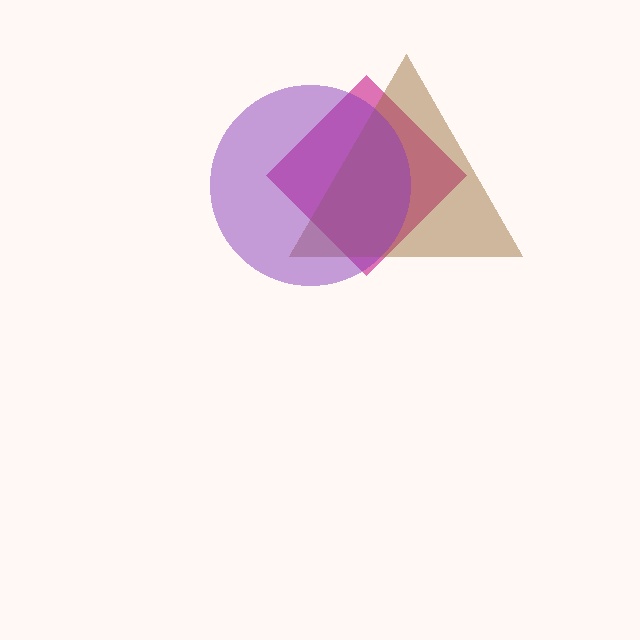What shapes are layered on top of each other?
The layered shapes are: a magenta diamond, a brown triangle, a purple circle.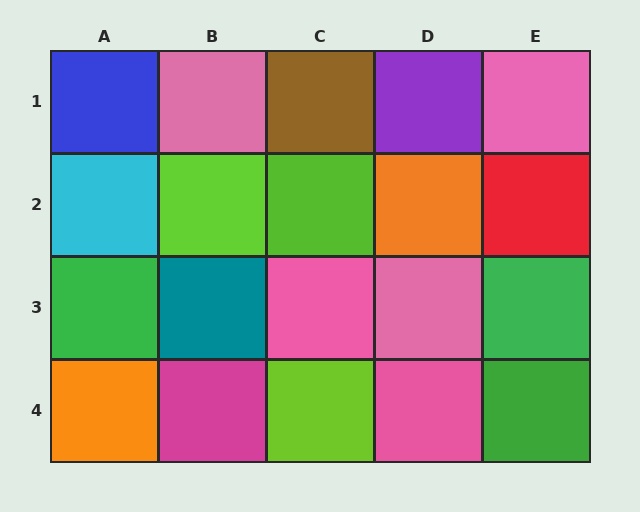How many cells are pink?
5 cells are pink.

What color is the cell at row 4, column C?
Lime.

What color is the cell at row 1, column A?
Blue.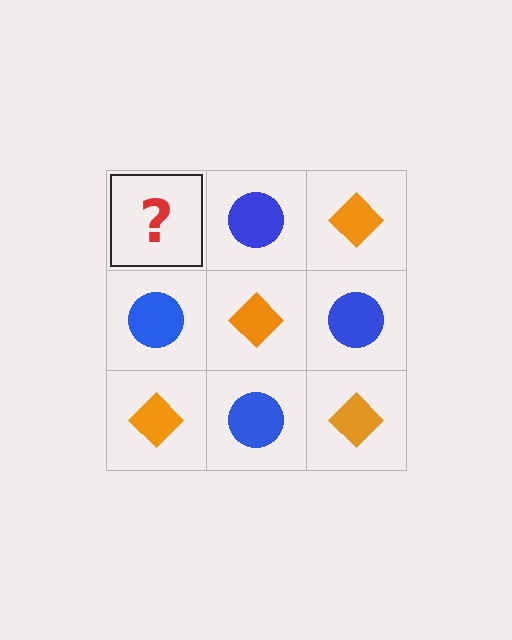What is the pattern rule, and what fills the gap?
The rule is that it alternates orange diamond and blue circle in a checkerboard pattern. The gap should be filled with an orange diamond.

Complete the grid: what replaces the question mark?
The question mark should be replaced with an orange diamond.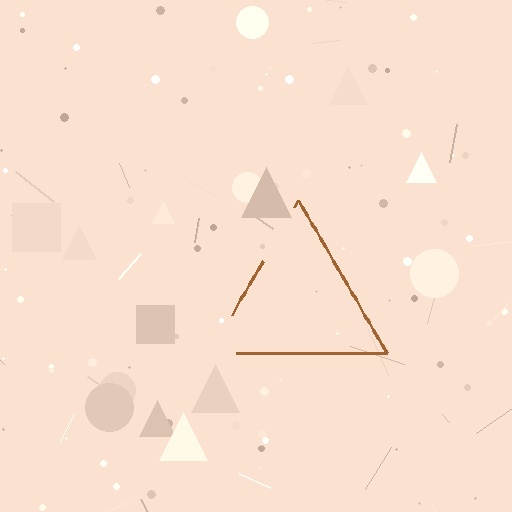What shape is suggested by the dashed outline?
The dashed outline suggests a triangle.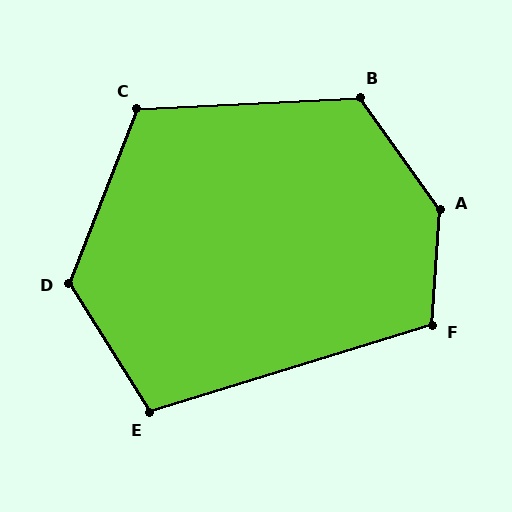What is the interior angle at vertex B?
Approximately 123 degrees (obtuse).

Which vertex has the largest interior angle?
A, at approximately 141 degrees.